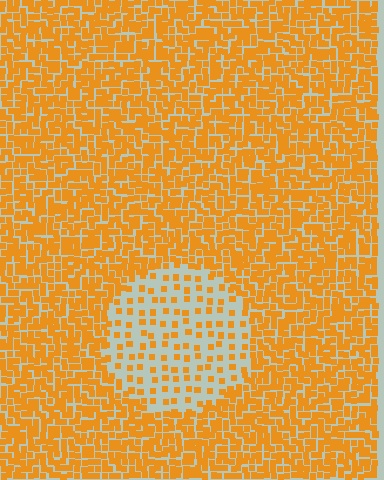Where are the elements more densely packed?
The elements are more densely packed outside the circle boundary.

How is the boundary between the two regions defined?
The boundary is defined by a change in element density (approximately 2.8x ratio). All elements are the same color, size, and shape.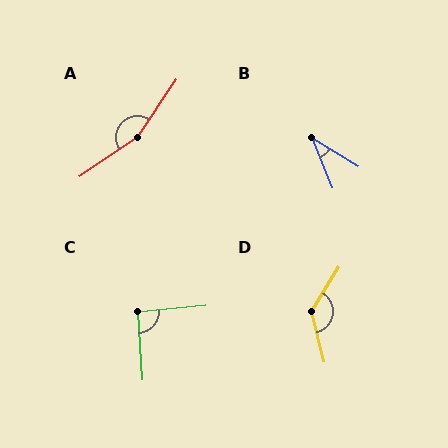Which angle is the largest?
A, at approximately 158 degrees.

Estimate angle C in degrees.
Approximately 91 degrees.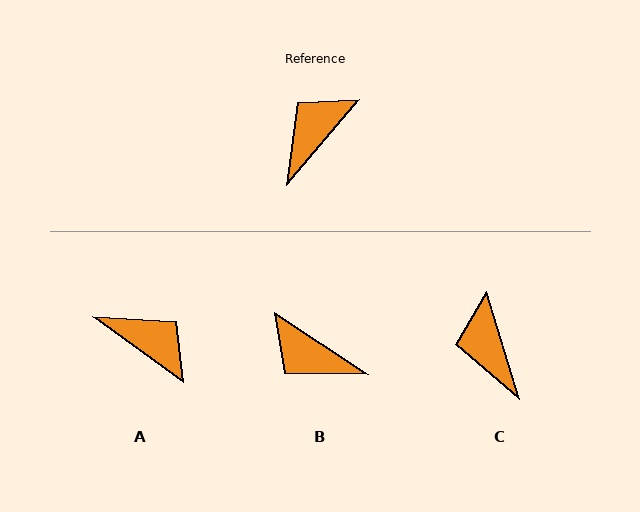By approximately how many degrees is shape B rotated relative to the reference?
Approximately 97 degrees counter-clockwise.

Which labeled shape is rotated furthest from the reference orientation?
B, about 97 degrees away.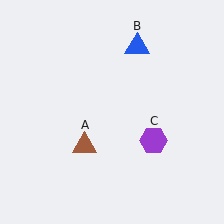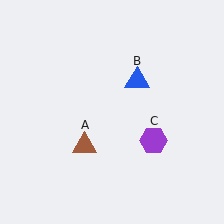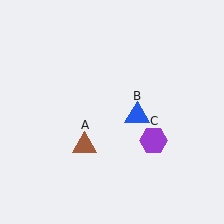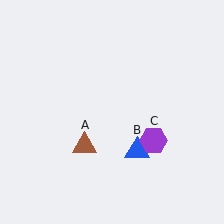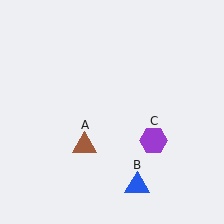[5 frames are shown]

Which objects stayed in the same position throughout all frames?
Brown triangle (object A) and purple hexagon (object C) remained stationary.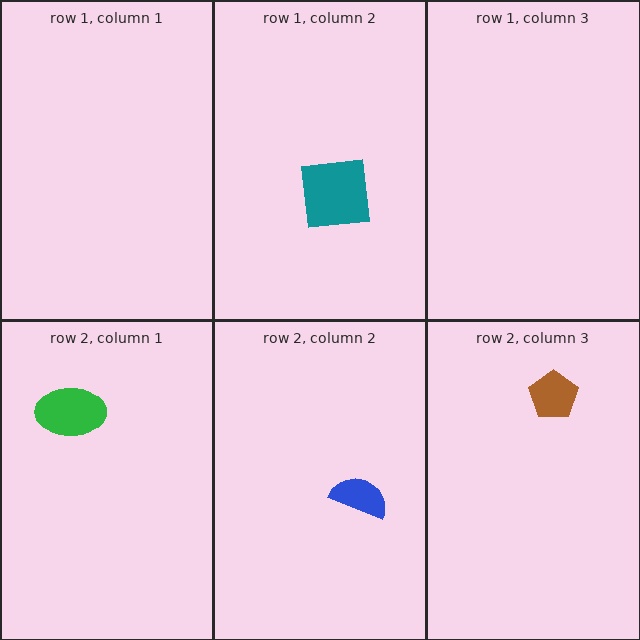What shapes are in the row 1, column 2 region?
The teal square.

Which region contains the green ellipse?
The row 2, column 1 region.